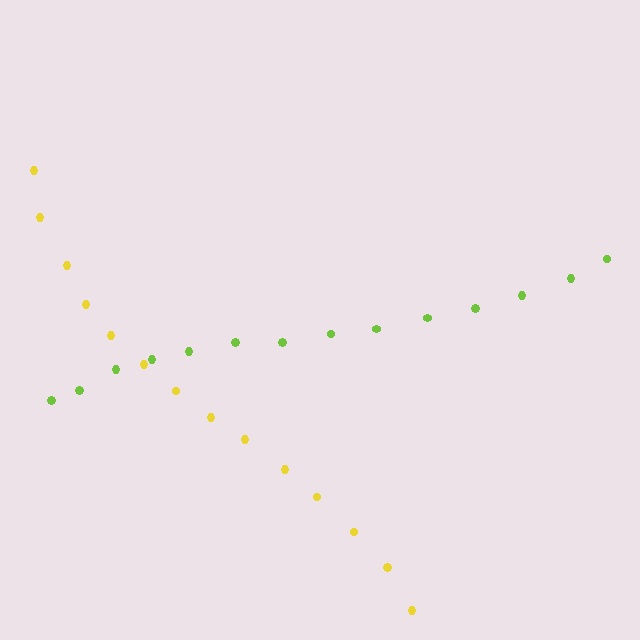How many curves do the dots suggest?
There are 2 distinct paths.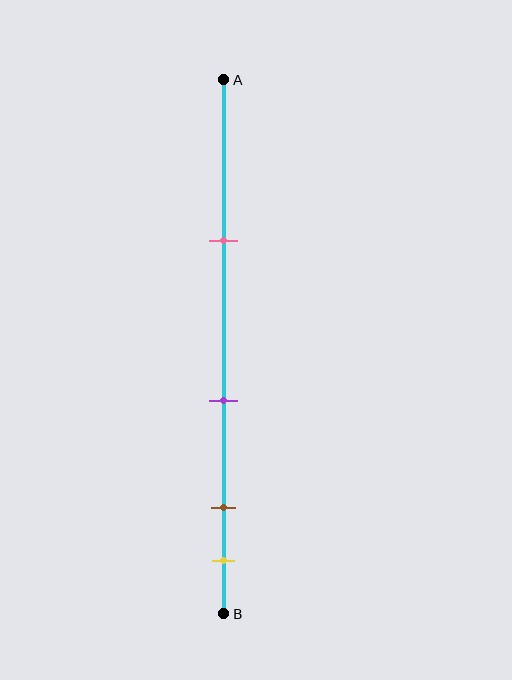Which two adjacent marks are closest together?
The brown and yellow marks are the closest adjacent pair.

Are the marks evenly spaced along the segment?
No, the marks are not evenly spaced.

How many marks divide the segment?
There are 4 marks dividing the segment.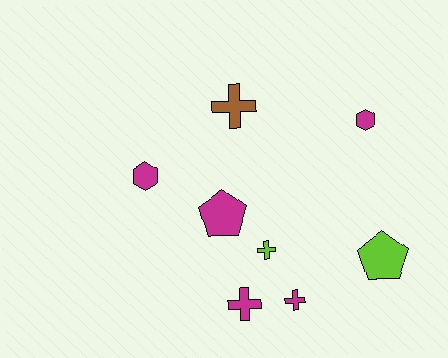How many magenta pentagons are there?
There is 1 magenta pentagon.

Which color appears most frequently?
Magenta, with 5 objects.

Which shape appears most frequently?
Cross, with 4 objects.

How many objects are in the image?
There are 8 objects.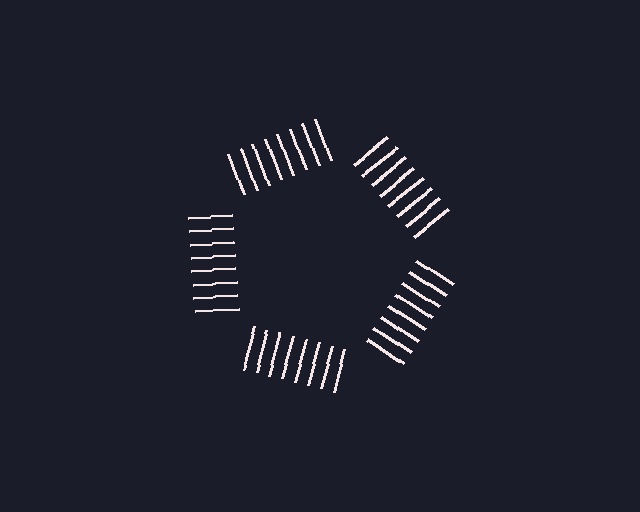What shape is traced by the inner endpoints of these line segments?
An illusory pentagon — the line segments terminate on its edges but no continuous stroke is drawn.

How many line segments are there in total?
40 — 8 along each of the 5 edges.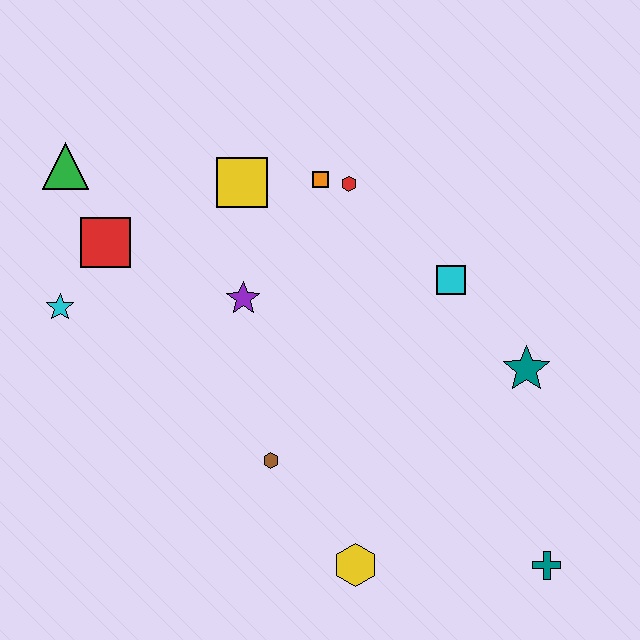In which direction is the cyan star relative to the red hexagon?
The cyan star is to the left of the red hexagon.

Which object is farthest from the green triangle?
The teal cross is farthest from the green triangle.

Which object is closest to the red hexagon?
The orange square is closest to the red hexagon.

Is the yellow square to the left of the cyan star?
No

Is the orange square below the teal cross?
No